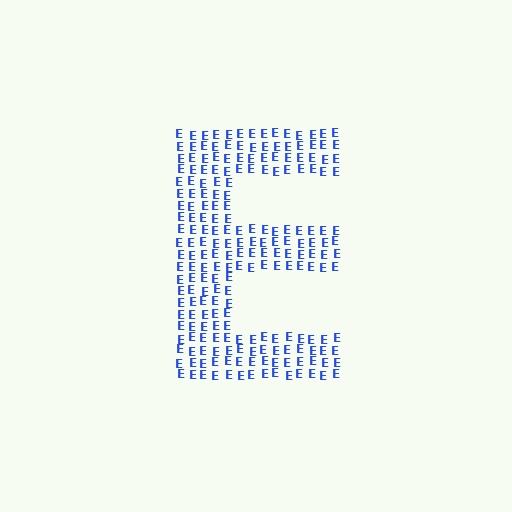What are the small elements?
The small elements are letter E's.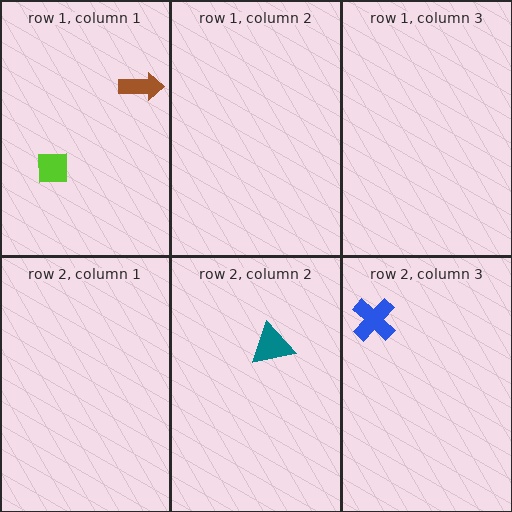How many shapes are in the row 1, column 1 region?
2.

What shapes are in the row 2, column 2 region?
The teal triangle.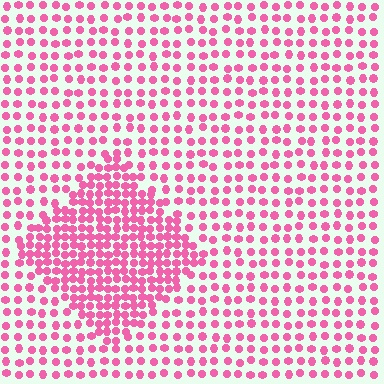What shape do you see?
I see a diamond.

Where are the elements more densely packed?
The elements are more densely packed inside the diamond boundary.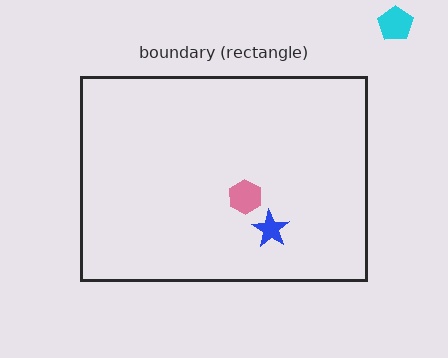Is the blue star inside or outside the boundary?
Inside.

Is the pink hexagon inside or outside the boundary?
Inside.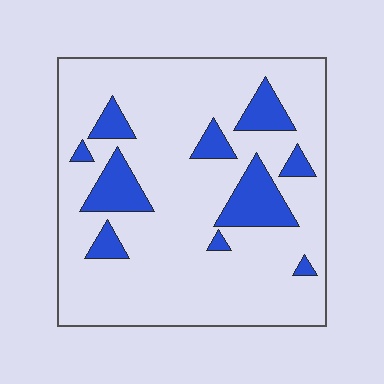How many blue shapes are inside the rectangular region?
10.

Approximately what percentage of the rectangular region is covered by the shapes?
Approximately 15%.